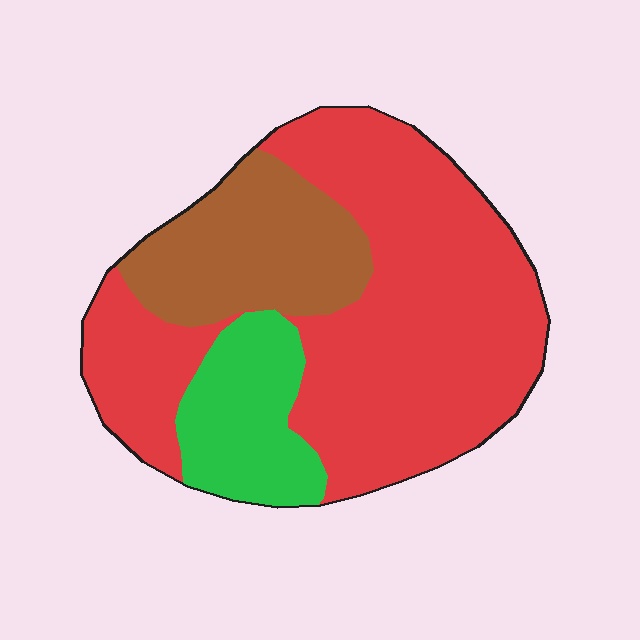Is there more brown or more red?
Red.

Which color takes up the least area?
Green, at roughly 15%.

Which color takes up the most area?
Red, at roughly 65%.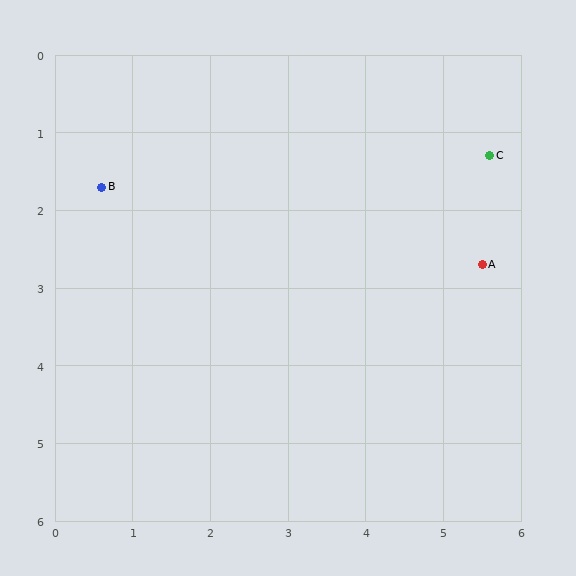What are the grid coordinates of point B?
Point B is at approximately (0.6, 1.7).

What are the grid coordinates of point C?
Point C is at approximately (5.6, 1.3).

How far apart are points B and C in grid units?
Points B and C are about 5.0 grid units apart.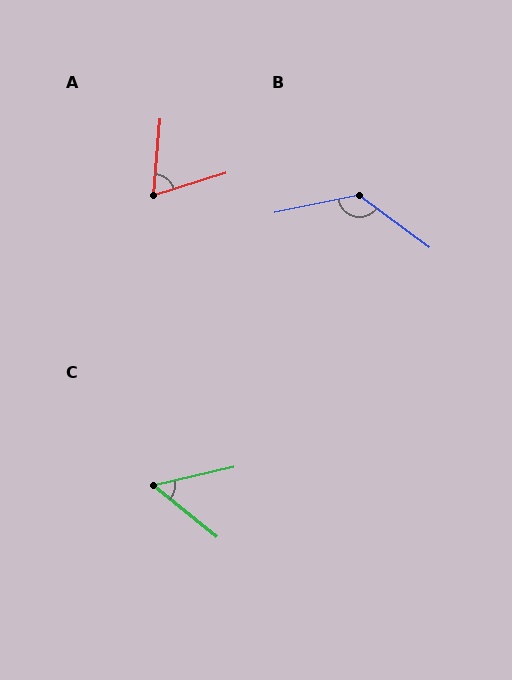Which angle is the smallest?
C, at approximately 52 degrees.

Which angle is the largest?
B, at approximately 131 degrees.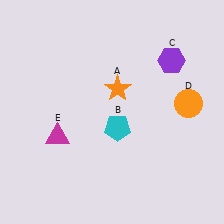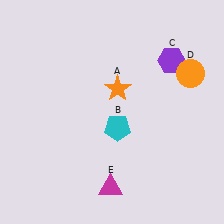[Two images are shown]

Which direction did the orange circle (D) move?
The orange circle (D) moved up.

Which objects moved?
The objects that moved are: the orange circle (D), the magenta triangle (E).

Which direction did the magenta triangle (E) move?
The magenta triangle (E) moved right.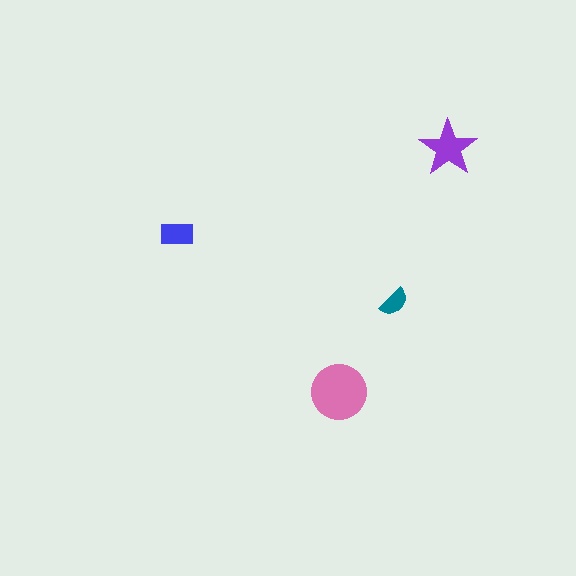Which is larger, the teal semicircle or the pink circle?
The pink circle.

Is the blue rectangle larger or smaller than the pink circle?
Smaller.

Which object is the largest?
The pink circle.